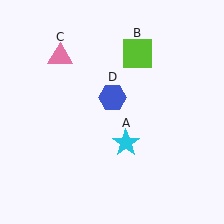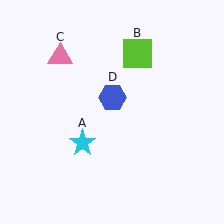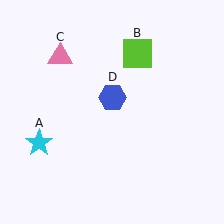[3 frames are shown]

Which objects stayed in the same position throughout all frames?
Lime square (object B) and pink triangle (object C) and blue hexagon (object D) remained stationary.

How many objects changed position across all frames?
1 object changed position: cyan star (object A).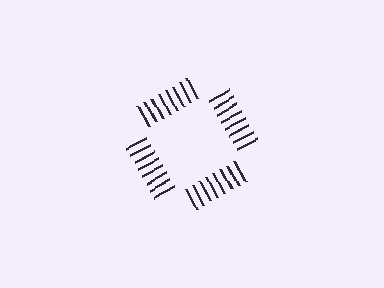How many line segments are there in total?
32 — 8 along each of the 4 edges.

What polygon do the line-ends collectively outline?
An illusory square — the line segments terminate on its edges but no continuous stroke is drawn.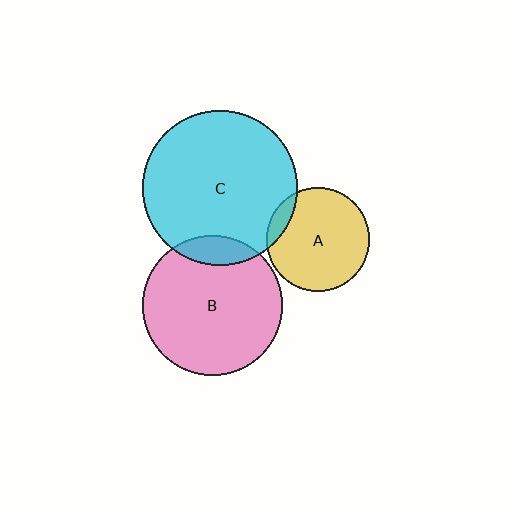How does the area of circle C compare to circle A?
Approximately 2.2 times.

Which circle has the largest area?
Circle C (cyan).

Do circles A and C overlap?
Yes.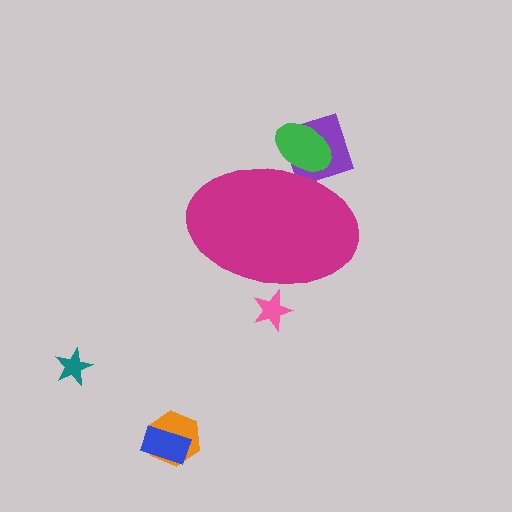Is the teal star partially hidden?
No, the teal star is fully visible.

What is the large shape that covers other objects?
A magenta ellipse.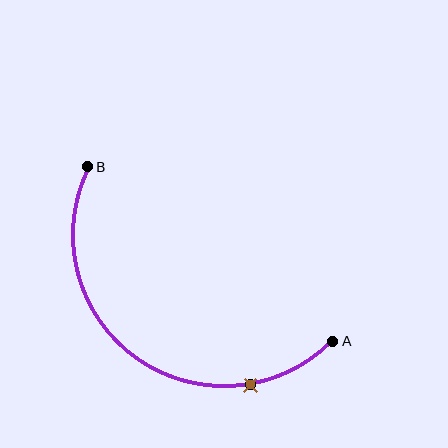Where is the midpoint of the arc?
The arc midpoint is the point on the curve farthest from the straight line joining A and B. It sits below and to the left of that line.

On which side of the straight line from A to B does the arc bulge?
The arc bulges below and to the left of the straight line connecting A and B.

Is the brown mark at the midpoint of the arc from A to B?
No. The brown mark lies on the arc but is closer to endpoint A. The arc midpoint would be at the point on the curve equidistant along the arc from both A and B.